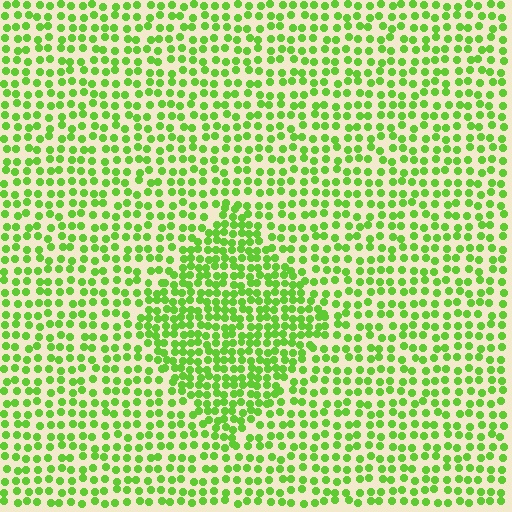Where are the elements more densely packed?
The elements are more densely packed inside the diamond boundary.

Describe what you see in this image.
The image contains small lime elements arranged at two different densities. A diamond-shaped region is visible where the elements are more densely packed than the surrounding area.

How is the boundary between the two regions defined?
The boundary is defined by a change in element density (approximately 1.7x ratio). All elements are the same color, size, and shape.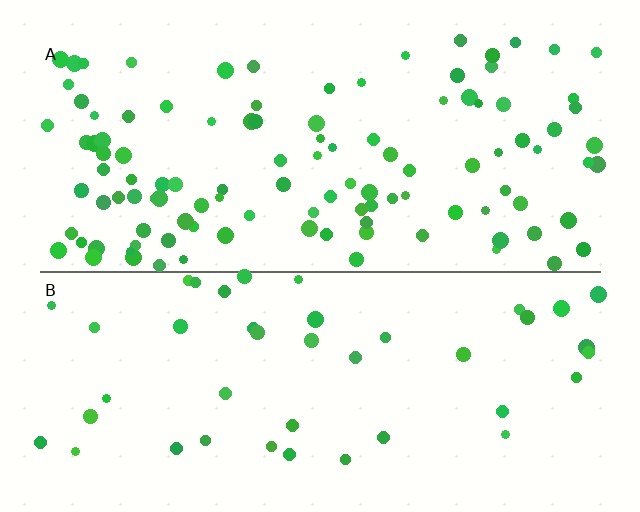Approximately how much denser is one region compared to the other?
Approximately 2.6× — region A over region B.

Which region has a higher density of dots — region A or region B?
A (the top).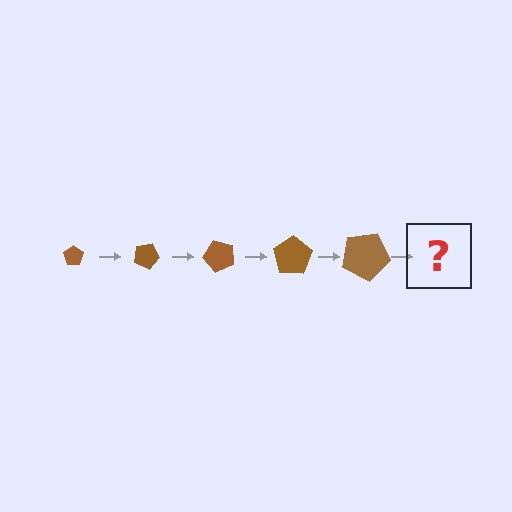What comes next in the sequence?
The next element should be a pentagon, larger than the previous one and rotated 125 degrees from the start.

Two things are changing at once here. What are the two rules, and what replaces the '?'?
The two rules are that the pentagon grows larger each step and it rotates 25 degrees each step. The '?' should be a pentagon, larger than the previous one and rotated 125 degrees from the start.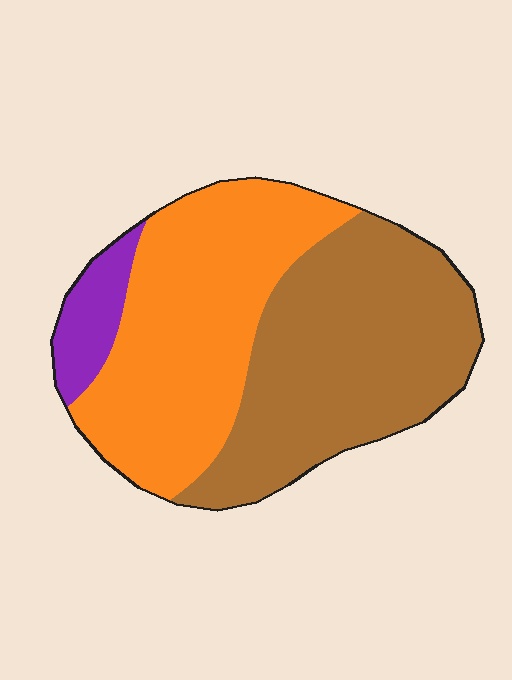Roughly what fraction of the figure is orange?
Orange covers around 45% of the figure.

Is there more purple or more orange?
Orange.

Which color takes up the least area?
Purple, at roughly 10%.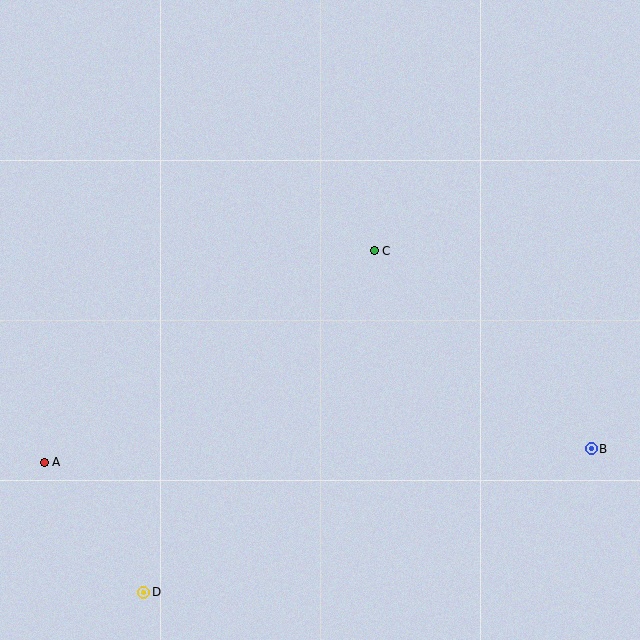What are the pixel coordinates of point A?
Point A is at (44, 462).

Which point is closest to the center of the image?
Point C at (374, 251) is closest to the center.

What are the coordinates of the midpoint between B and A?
The midpoint between B and A is at (318, 456).